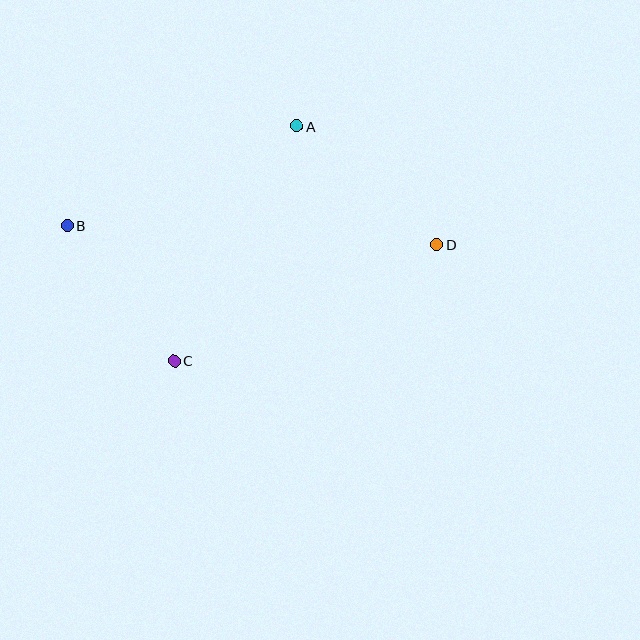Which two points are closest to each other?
Points B and C are closest to each other.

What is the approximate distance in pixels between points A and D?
The distance between A and D is approximately 184 pixels.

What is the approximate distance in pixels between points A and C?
The distance between A and C is approximately 265 pixels.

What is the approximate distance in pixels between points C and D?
The distance between C and D is approximately 287 pixels.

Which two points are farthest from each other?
Points B and D are farthest from each other.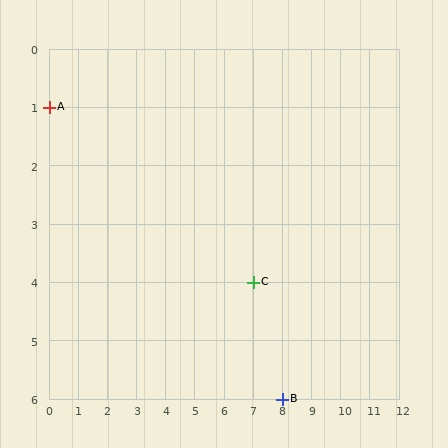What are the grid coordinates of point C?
Point C is at grid coordinates (7, 4).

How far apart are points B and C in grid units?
Points B and C are 1 column and 2 rows apart (about 2.2 grid units diagonally).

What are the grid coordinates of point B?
Point B is at grid coordinates (8, 6).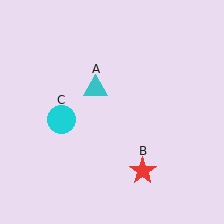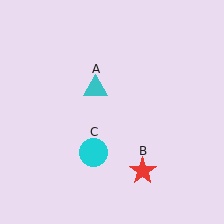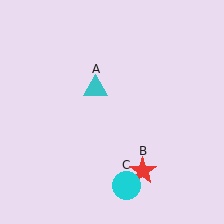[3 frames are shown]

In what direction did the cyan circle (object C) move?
The cyan circle (object C) moved down and to the right.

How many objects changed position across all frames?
1 object changed position: cyan circle (object C).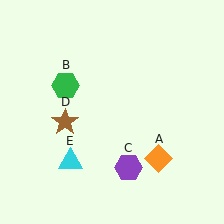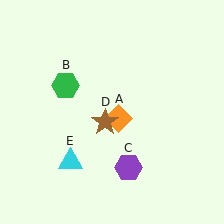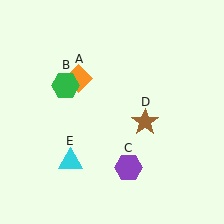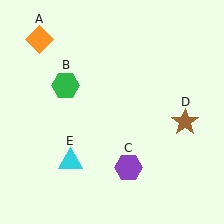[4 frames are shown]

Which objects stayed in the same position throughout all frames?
Green hexagon (object B) and purple hexagon (object C) and cyan triangle (object E) remained stationary.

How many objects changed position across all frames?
2 objects changed position: orange diamond (object A), brown star (object D).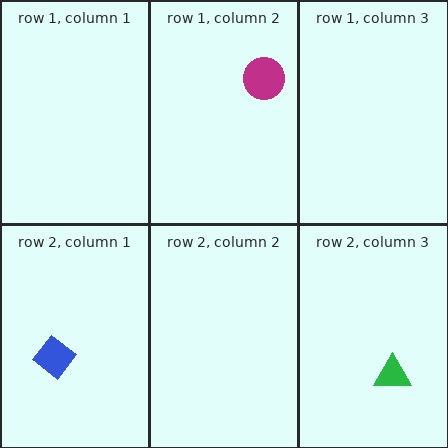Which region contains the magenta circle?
The row 1, column 2 region.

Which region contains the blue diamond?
The row 2, column 1 region.